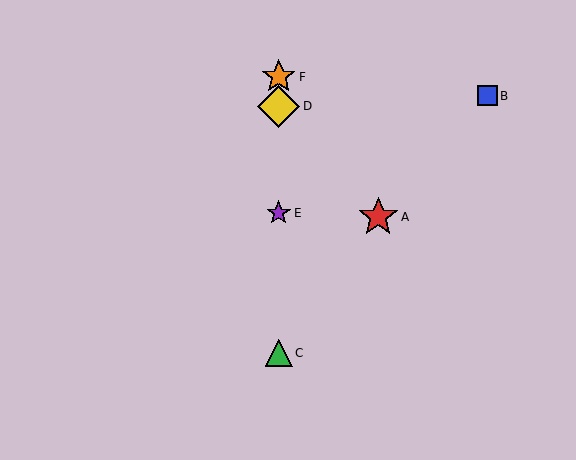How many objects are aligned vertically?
4 objects (C, D, E, F) are aligned vertically.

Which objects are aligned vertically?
Objects C, D, E, F are aligned vertically.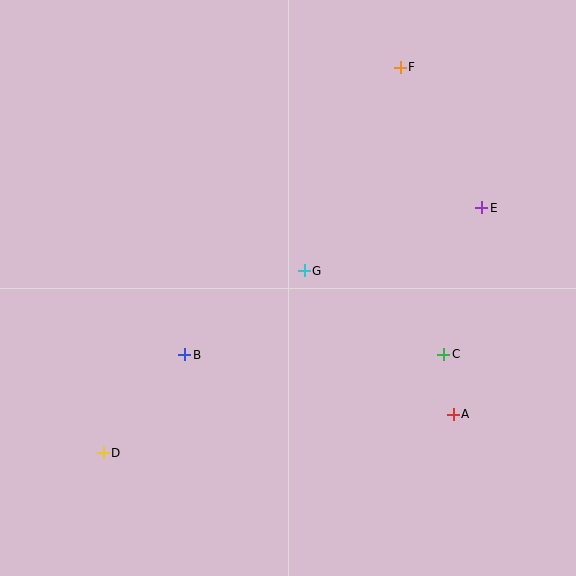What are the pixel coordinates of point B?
Point B is at (185, 355).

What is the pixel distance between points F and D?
The distance between F and D is 486 pixels.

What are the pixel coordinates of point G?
Point G is at (304, 271).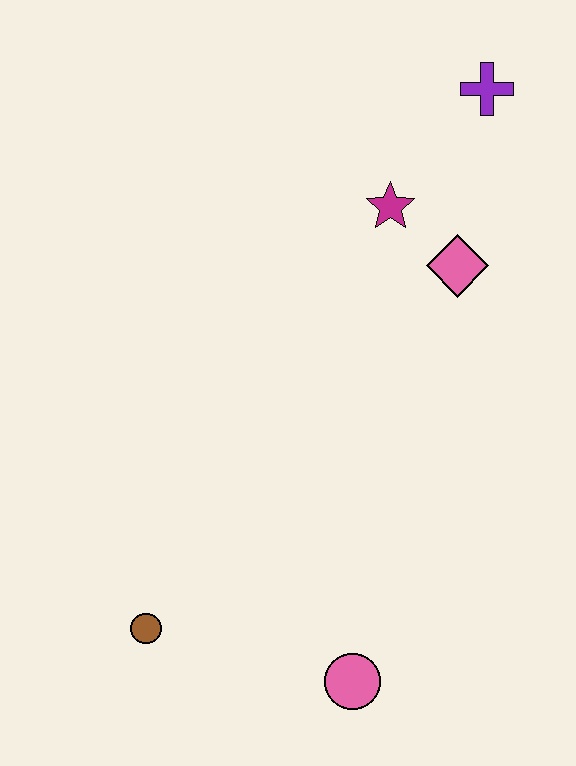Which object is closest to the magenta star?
The pink diamond is closest to the magenta star.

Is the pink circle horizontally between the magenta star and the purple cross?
No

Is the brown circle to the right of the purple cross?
No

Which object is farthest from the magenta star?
The brown circle is farthest from the magenta star.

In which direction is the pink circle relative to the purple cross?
The pink circle is below the purple cross.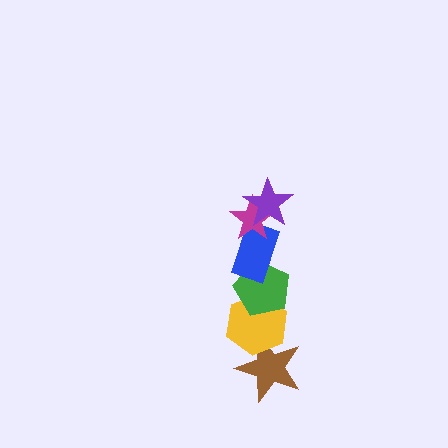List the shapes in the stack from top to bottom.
From top to bottom: the purple star, the magenta star, the blue rectangle, the green pentagon, the yellow hexagon, the brown star.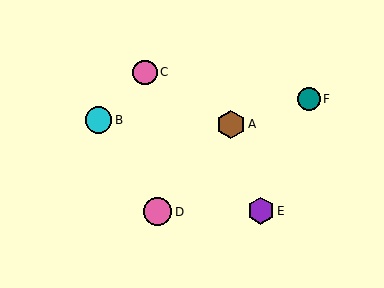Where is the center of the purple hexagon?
The center of the purple hexagon is at (261, 211).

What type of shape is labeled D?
Shape D is a pink circle.